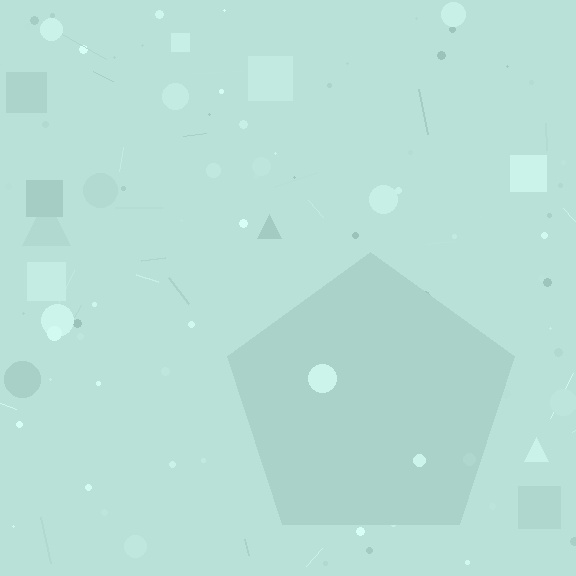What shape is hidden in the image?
A pentagon is hidden in the image.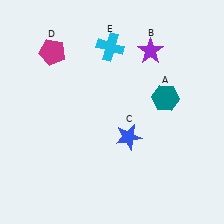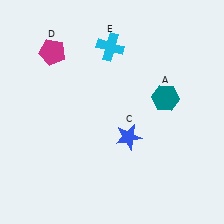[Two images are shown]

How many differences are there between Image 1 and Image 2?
There is 1 difference between the two images.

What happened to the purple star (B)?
The purple star (B) was removed in Image 2. It was in the top-right area of Image 1.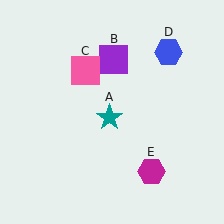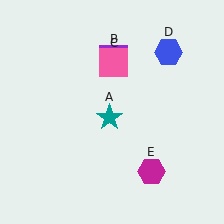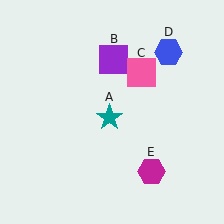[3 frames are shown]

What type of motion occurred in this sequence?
The pink square (object C) rotated clockwise around the center of the scene.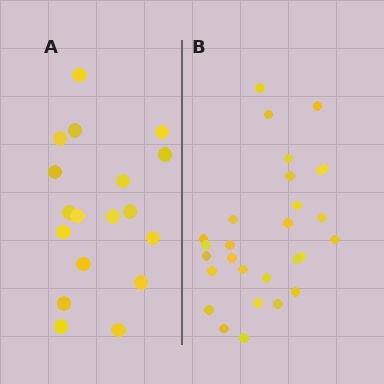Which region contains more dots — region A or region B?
Region B (the right region) has more dots.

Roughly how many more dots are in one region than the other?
Region B has roughly 10 or so more dots than region A.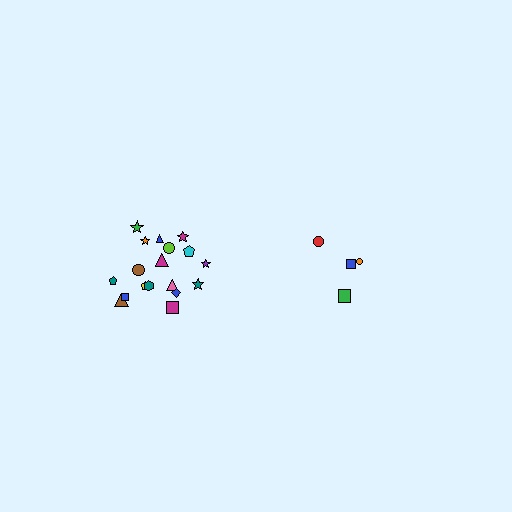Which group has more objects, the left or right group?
The left group.